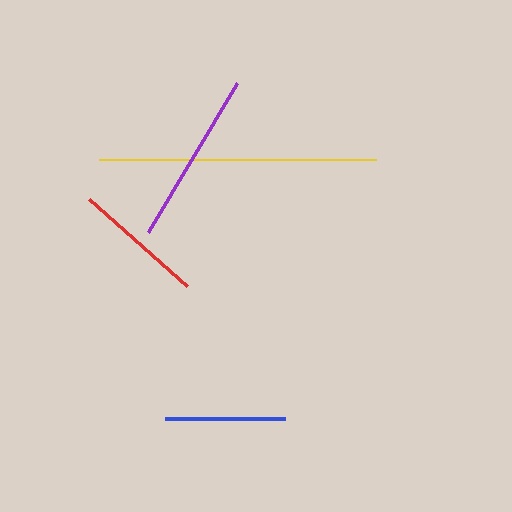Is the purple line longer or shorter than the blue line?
The purple line is longer than the blue line.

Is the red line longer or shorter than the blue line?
The red line is longer than the blue line.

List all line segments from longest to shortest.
From longest to shortest: yellow, purple, red, blue.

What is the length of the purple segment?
The purple segment is approximately 173 pixels long.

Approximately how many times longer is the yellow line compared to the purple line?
The yellow line is approximately 1.6 times the length of the purple line.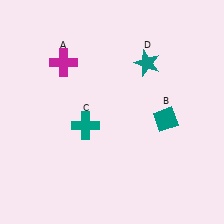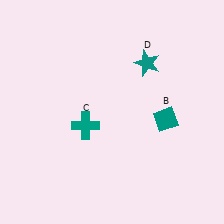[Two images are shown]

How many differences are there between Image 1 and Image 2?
There is 1 difference between the two images.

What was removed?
The magenta cross (A) was removed in Image 2.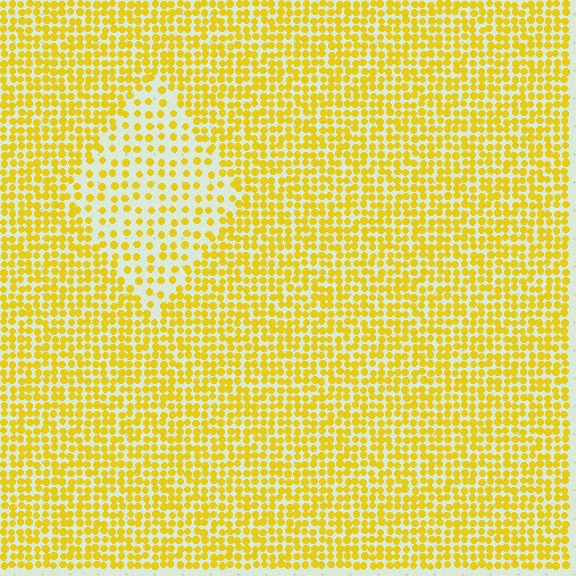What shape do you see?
I see a diamond.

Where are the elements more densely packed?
The elements are more densely packed outside the diamond boundary.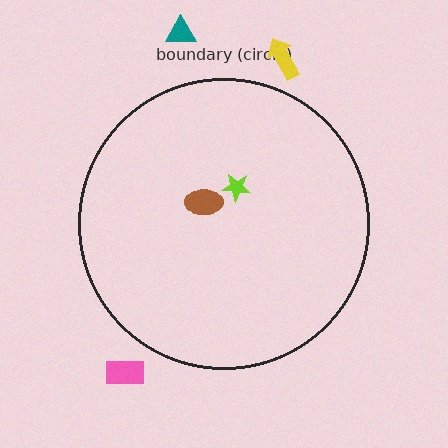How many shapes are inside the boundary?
2 inside, 3 outside.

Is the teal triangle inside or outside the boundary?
Outside.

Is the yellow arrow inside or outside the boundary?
Outside.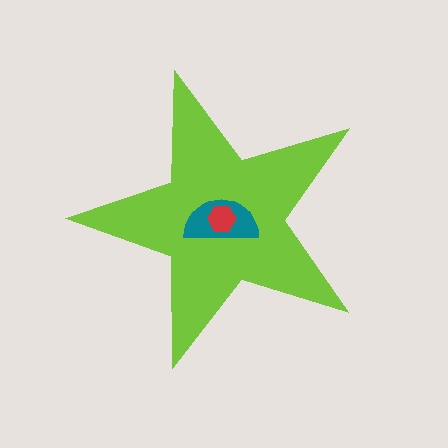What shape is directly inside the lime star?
The teal semicircle.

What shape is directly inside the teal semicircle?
The red hexagon.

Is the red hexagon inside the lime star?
Yes.